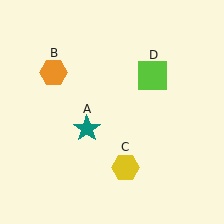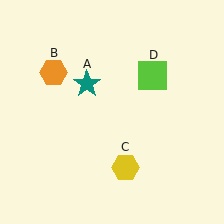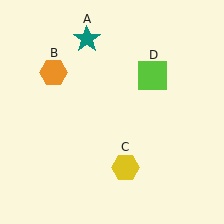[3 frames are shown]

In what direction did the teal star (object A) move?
The teal star (object A) moved up.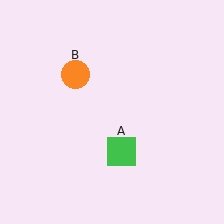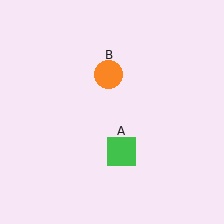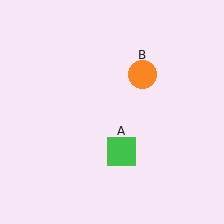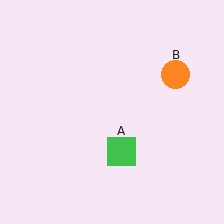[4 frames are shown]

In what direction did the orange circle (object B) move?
The orange circle (object B) moved right.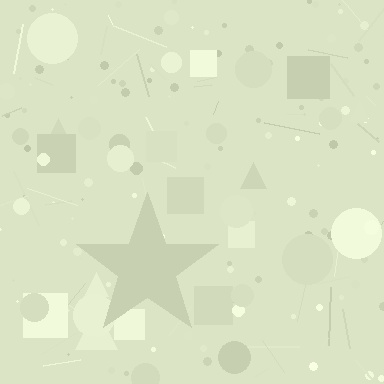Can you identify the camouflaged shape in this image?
The camouflaged shape is a star.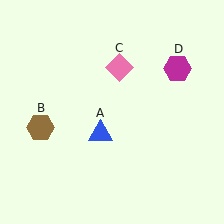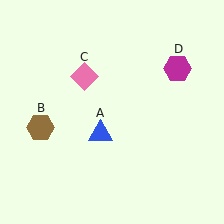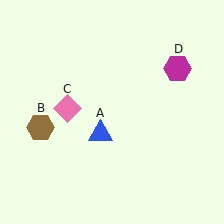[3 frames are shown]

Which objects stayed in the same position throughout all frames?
Blue triangle (object A) and brown hexagon (object B) and magenta hexagon (object D) remained stationary.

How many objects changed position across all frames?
1 object changed position: pink diamond (object C).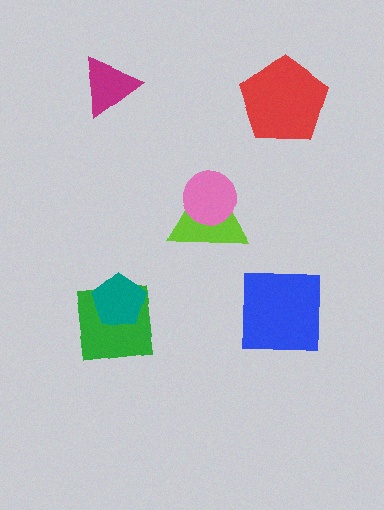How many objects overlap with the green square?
1 object overlaps with the green square.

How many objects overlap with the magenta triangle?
0 objects overlap with the magenta triangle.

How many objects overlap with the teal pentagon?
1 object overlaps with the teal pentagon.